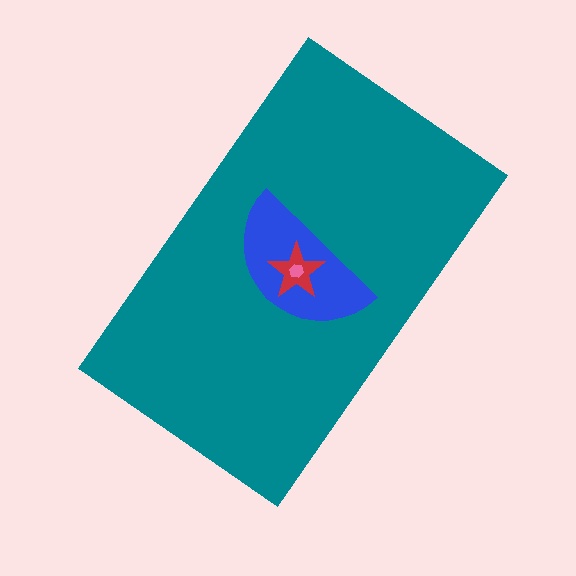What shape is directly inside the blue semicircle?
The red star.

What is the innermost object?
The pink hexagon.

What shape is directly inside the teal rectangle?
The blue semicircle.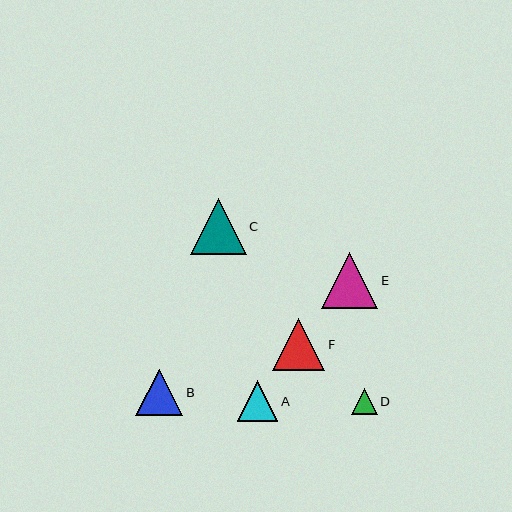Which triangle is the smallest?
Triangle D is the smallest with a size of approximately 26 pixels.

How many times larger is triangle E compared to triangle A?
Triangle E is approximately 1.4 times the size of triangle A.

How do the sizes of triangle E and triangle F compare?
Triangle E and triangle F are approximately the same size.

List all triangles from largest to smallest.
From largest to smallest: E, C, F, B, A, D.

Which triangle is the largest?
Triangle E is the largest with a size of approximately 56 pixels.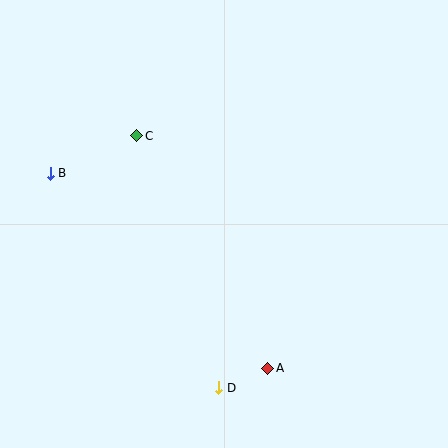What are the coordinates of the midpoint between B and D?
The midpoint between B and D is at (134, 281).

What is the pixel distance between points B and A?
The distance between B and A is 292 pixels.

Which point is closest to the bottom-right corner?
Point A is closest to the bottom-right corner.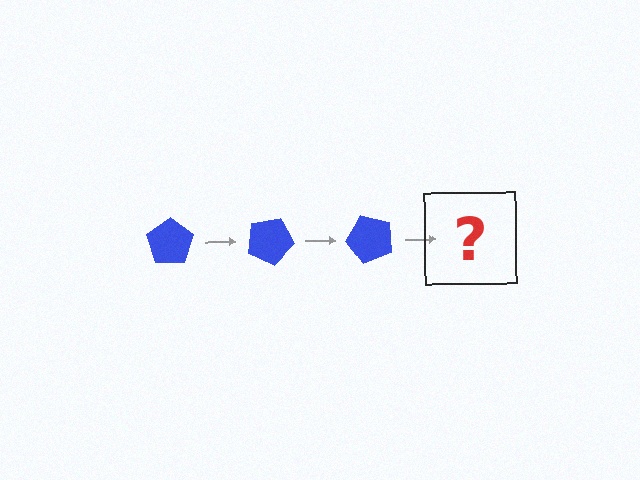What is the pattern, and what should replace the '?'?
The pattern is that the pentagon rotates 25 degrees each step. The '?' should be a blue pentagon rotated 75 degrees.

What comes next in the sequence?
The next element should be a blue pentagon rotated 75 degrees.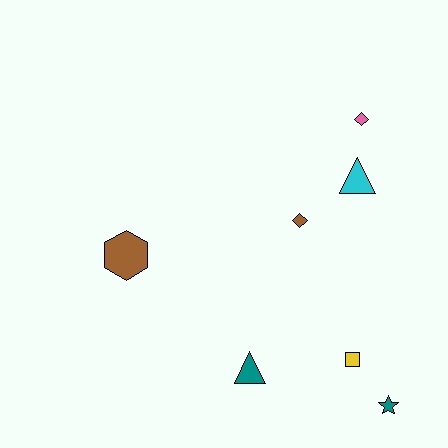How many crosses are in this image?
There are no crosses.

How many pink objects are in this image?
There is 1 pink object.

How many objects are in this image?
There are 7 objects.